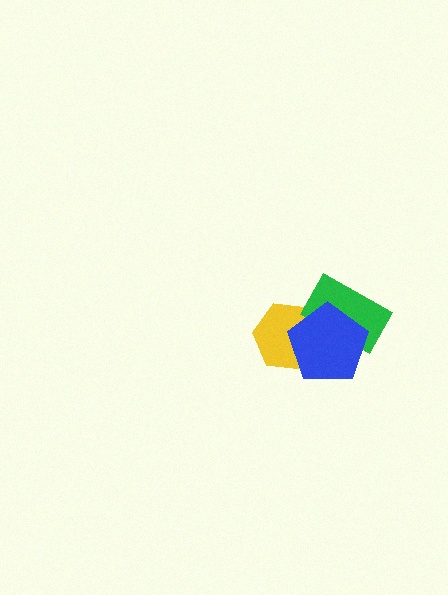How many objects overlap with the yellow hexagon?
2 objects overlap with the yellow hexagon.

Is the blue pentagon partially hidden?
No, no other shape covers it.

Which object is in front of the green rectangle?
The blue pentagon is in front of the green rectangle.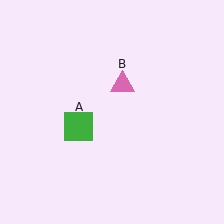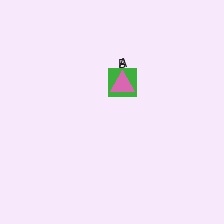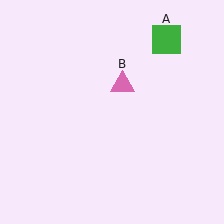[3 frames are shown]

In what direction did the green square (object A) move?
The green square (object A) moved up and to the right.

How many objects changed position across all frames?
1 object changed position: green square (object A).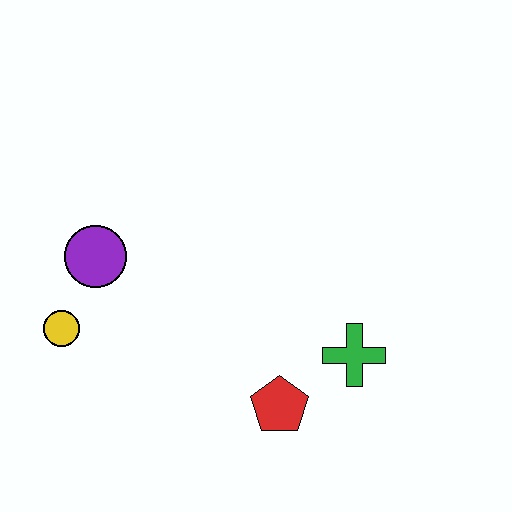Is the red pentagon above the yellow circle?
No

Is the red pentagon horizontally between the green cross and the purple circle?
Yes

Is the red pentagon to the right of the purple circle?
Yes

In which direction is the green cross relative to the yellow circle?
The green cross is to the right of the yellow circle.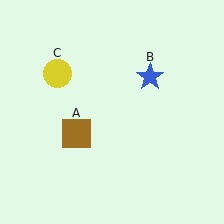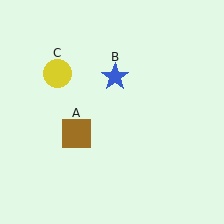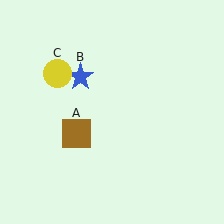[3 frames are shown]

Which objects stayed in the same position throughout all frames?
Brown square (object A) and yellow circle (object C) remained stationary.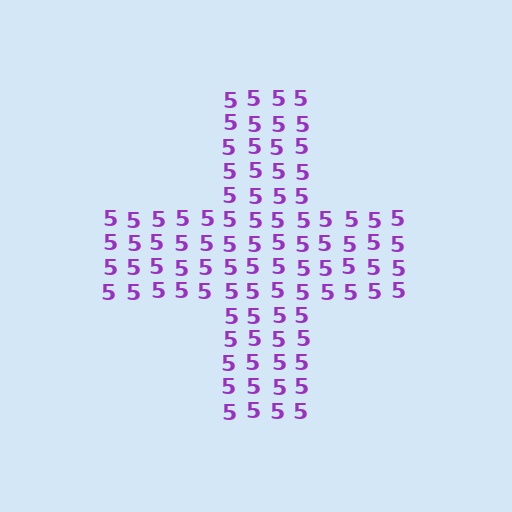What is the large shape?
The large shape is a cross.